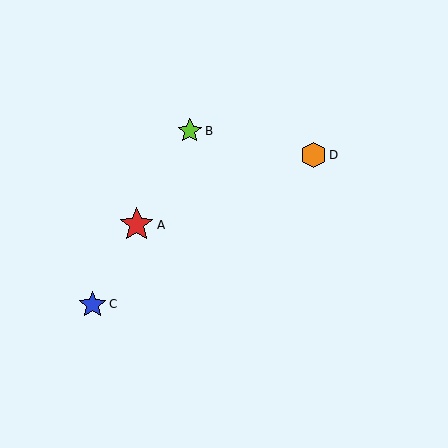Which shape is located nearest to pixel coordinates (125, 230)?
The red star (labeled A) at (137, 224) is nearest to that location.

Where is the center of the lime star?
The center of the lime star is at (190, 131).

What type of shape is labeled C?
Shape C is a blue star.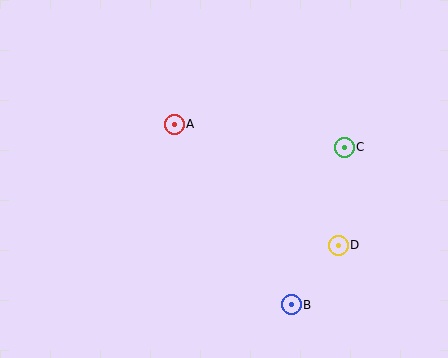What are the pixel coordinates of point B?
Point B is at (291, 305).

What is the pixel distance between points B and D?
The distance between B and D is 76 pixels.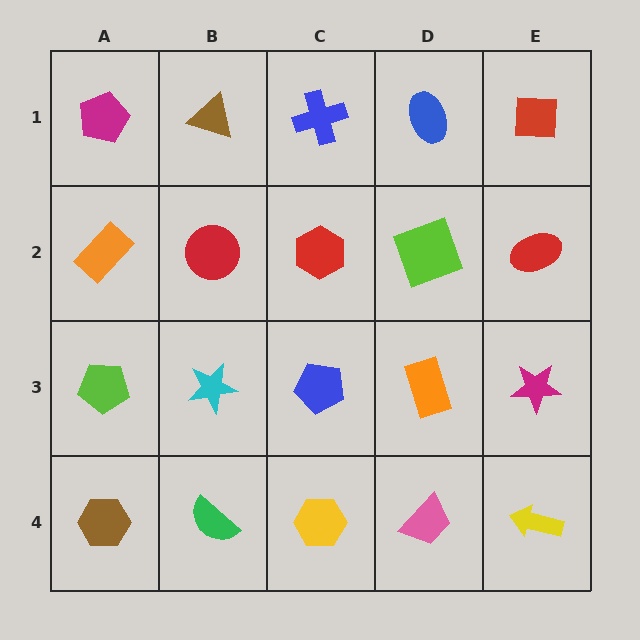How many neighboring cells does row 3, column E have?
3.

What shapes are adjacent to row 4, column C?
A blue pentagon (row 3, column C), a green semicircle (row 4, column B), a pink trapezoid (row 4, column D).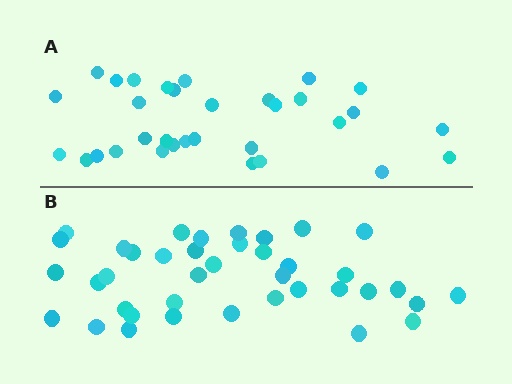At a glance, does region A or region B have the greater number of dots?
Region B (the bottom region) has more dots.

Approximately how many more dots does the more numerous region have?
Region B has roughly 8 or so more dots than region A.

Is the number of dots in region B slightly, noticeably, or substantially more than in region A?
Region B has only slightly more — the two regions are fairly close. The ratio is roughly 1.2 to 1.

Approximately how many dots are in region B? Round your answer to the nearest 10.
About 40 dots. (The exact count is 39, which rounds to 40.)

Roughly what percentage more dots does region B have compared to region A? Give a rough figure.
About 20% more.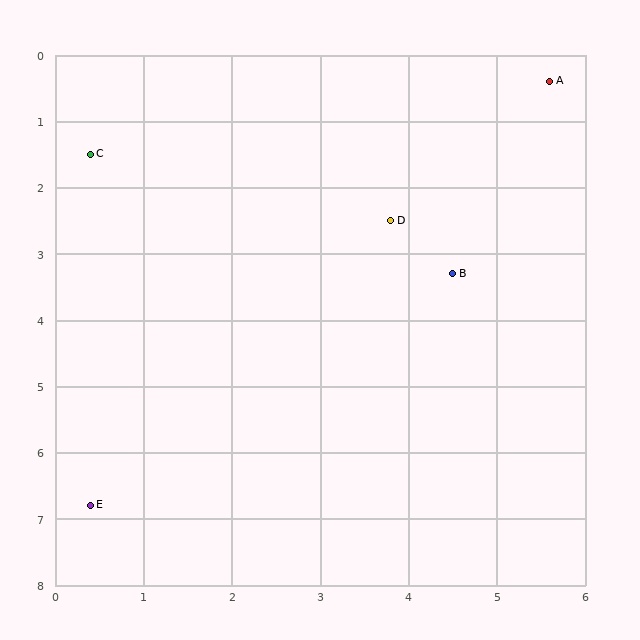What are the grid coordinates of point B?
Point B is at approximately (4.5, 3.3).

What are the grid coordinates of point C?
Point C is at approximately (0.4, 1.5).